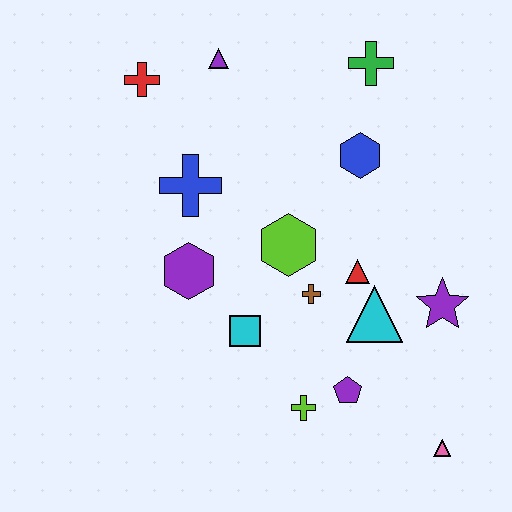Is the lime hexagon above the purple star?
Yes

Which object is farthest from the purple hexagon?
The pink triangle is farthest from the purple hexagon.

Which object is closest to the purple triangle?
The red cross is closest to the purple triangle.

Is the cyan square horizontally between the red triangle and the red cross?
Yes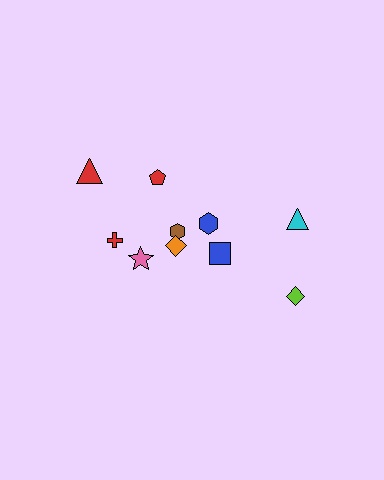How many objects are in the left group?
There are 6 objects.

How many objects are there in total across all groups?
There are 10 objects.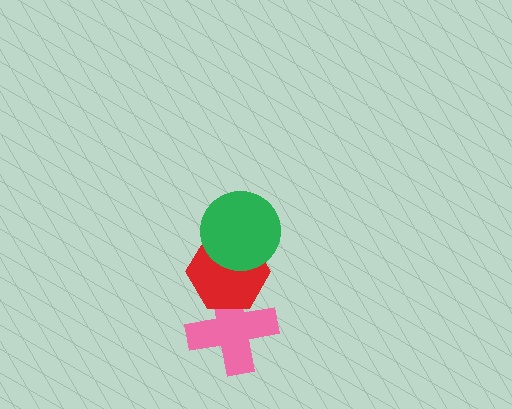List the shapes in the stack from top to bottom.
From top to bottom: the green circle, the red hexagon, the pink cross.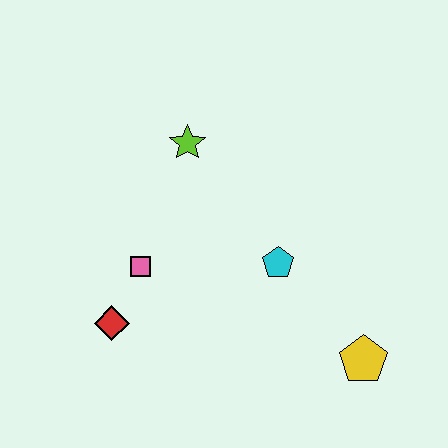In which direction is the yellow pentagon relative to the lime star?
The yellow pentagon is below the lime star.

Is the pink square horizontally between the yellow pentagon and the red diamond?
Yes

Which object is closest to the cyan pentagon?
The yellow pentagon is closest to the cyan pentagon.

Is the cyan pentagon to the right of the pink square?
Yes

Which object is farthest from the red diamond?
The yellow pentagon is farthest from the red diamond.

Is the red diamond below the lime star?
Yes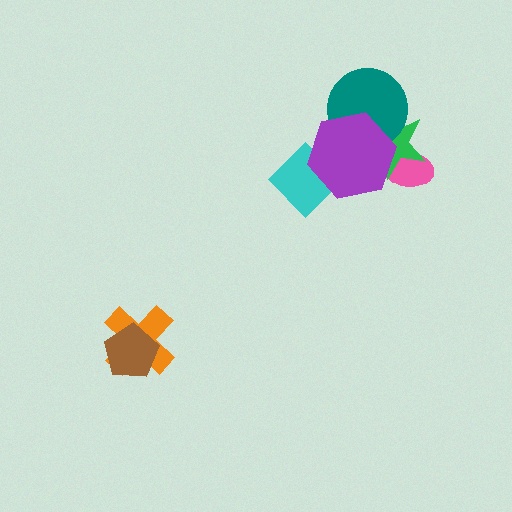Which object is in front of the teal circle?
The purple hexagon is in front of the teal circle.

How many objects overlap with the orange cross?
1 object overlaps with the orange cross.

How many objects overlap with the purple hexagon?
4 objects overlap with the purple hexagon.